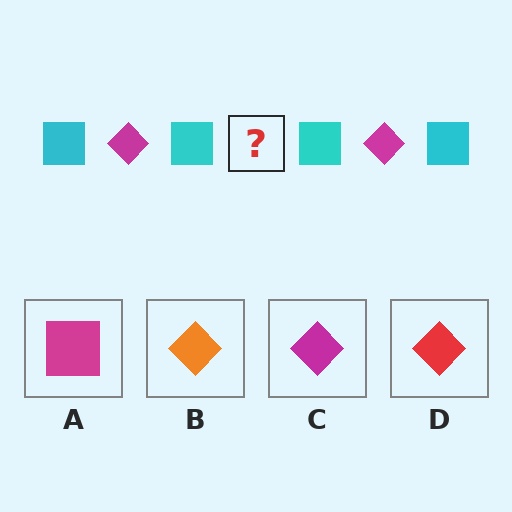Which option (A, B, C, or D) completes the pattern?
C.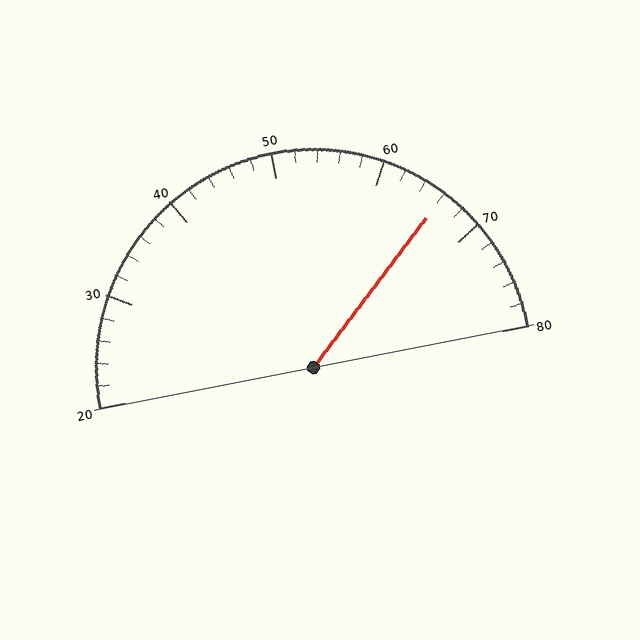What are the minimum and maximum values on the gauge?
The gauge ranges from 20 to 80.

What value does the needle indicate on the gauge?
The needle indicates approximately 66.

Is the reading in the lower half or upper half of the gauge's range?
The reading is in the upper half of the range (20 to 80).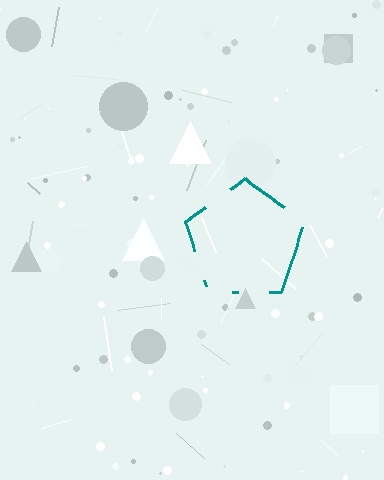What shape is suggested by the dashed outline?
The dashed outline suggests a pentagon.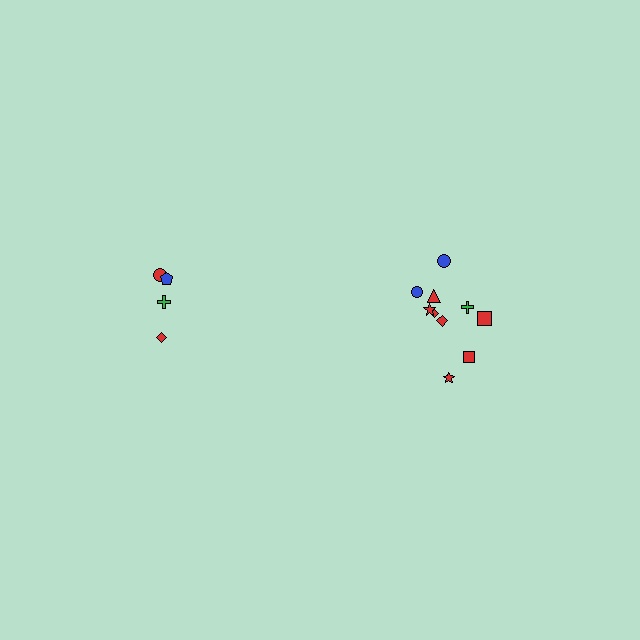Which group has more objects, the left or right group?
The right group.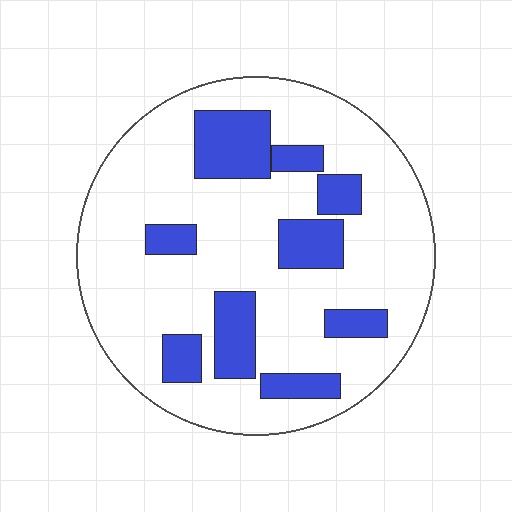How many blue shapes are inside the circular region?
9.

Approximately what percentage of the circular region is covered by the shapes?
Approximately 25%.